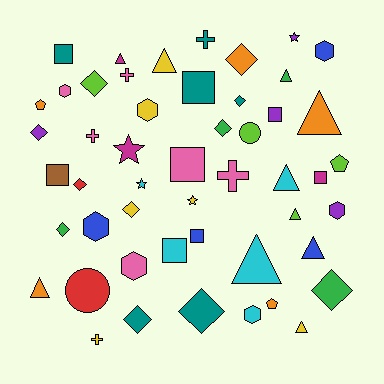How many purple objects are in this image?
There are 4 purple objects.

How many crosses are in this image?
There are 5 crosses.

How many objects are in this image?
There are 50 objects.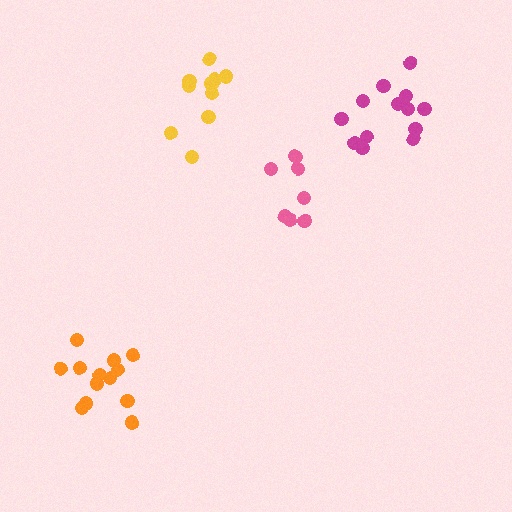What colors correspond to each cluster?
The clusters are colored: magenta, orange, yellow, pink.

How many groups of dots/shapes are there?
There are 4 groups.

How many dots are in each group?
Group 1: 13 dots, Group 2: 13 dots, Group 3: 10 dots, Group 4: 7 dots (43 total).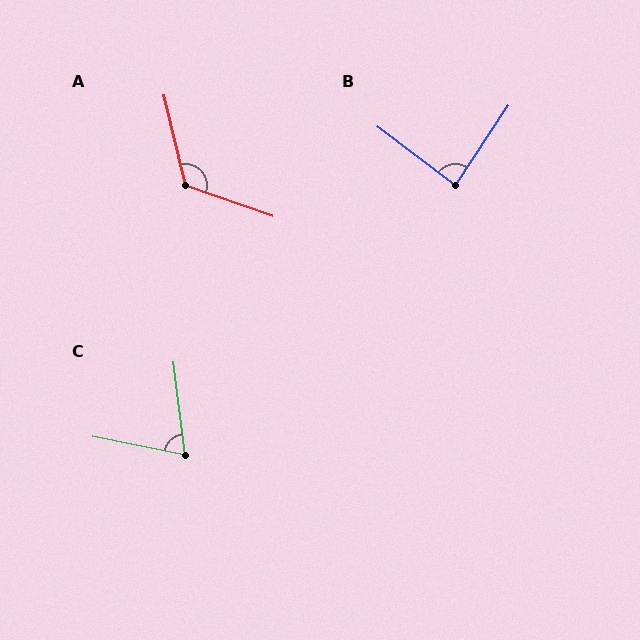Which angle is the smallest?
C, at approximately 71 degrees.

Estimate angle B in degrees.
Approximately 86 degrees.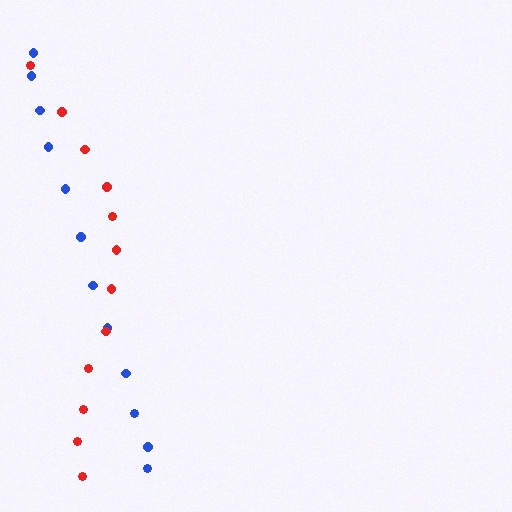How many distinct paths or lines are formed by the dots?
There are 2 distinct paths.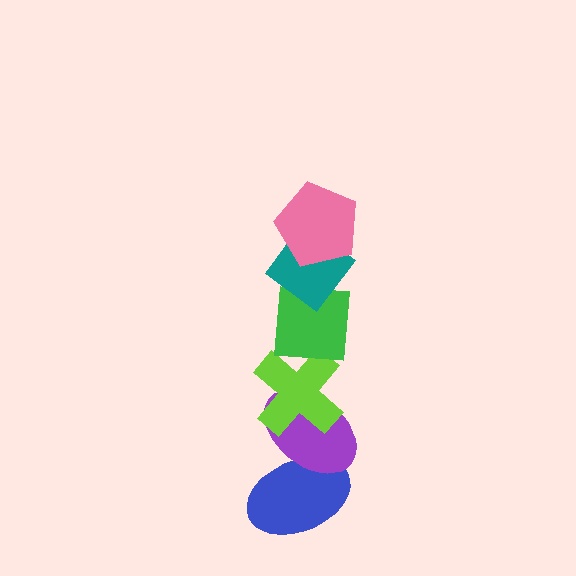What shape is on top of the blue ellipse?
The purple ellipse is on top of the blue ellipse.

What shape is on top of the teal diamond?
The pink pentagon is on top of the teal diamond.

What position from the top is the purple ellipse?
The purple ellipse is 5th from the top.